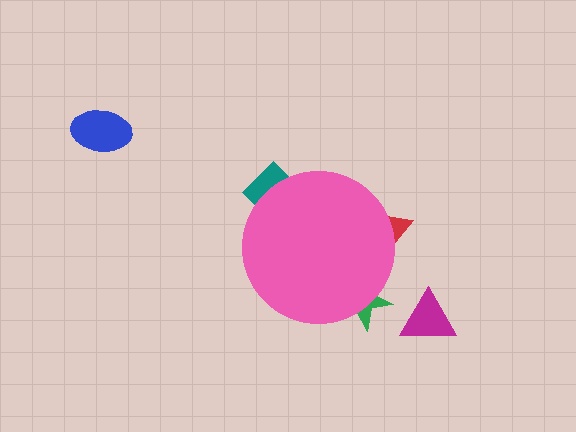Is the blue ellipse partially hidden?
No, the blue ellipse is fully visible.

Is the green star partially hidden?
Yes, the green star is partially hidden behind the pink circle.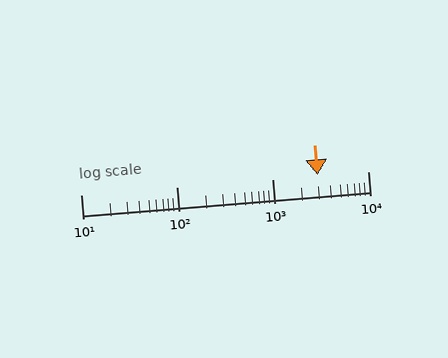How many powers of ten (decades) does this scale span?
The scale spans 3 decades, from 10 to 10000.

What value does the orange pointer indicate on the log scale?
The pointer indicates approximately 3000.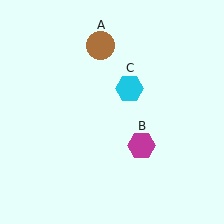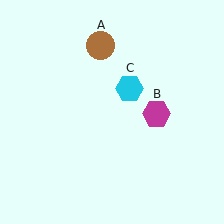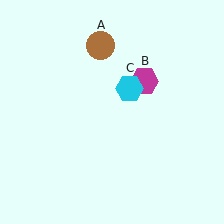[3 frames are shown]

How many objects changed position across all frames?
1 object changed position: magenta hexagon (object B).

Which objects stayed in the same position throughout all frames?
Brown circle (object A) and cyan hexagon (object C) remained stationary.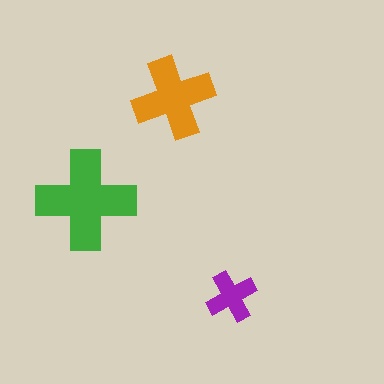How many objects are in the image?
There are 3 objects in the image.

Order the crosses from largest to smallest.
the green one, the orange one, the purple one.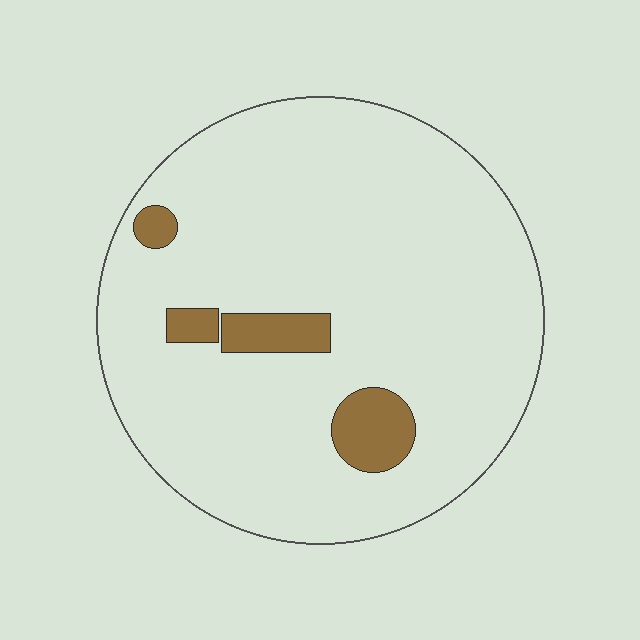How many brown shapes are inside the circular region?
4.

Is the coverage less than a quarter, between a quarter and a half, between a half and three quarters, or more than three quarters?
Less than a quarter.